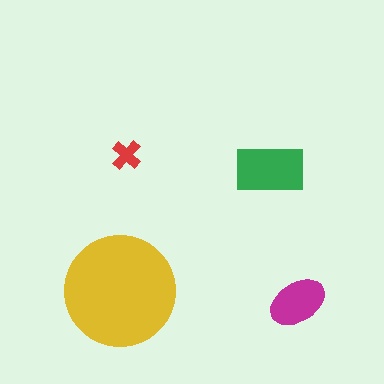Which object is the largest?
The yellow circle.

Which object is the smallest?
The red cross.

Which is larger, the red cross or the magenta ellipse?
The magenta ellipse.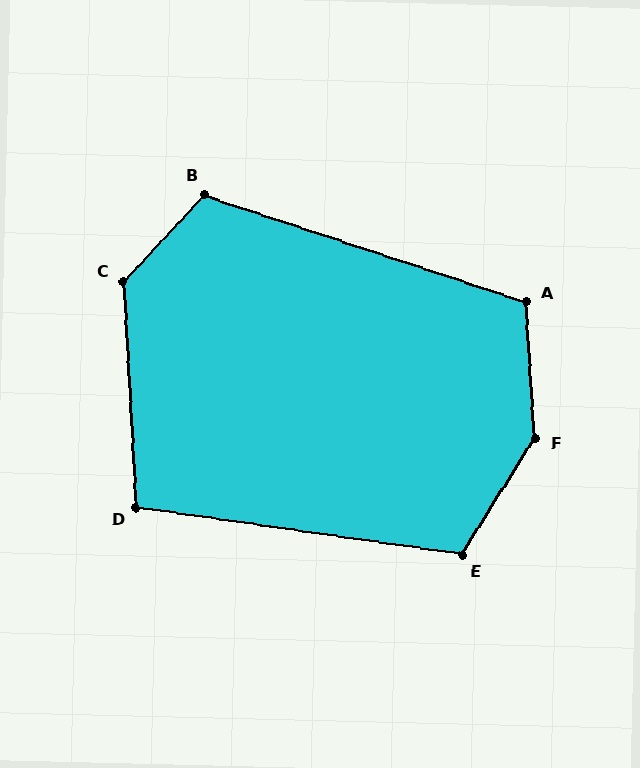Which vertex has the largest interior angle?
F, at approximately 144 degrees.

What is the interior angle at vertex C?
Approximately 134 degrees (obtuse).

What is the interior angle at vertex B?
Approximately 114 degrees (obtuse).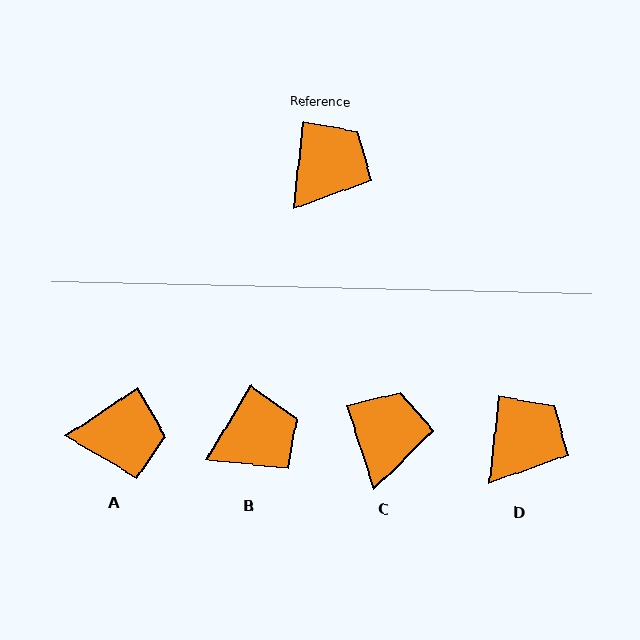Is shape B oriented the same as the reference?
No, it is off by about 25 degrees.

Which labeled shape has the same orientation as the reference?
D.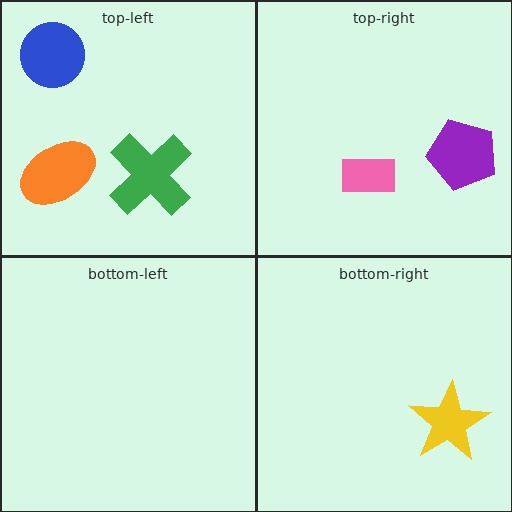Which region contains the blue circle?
The top-left region.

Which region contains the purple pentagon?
The top-right region.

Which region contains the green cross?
The top-left region.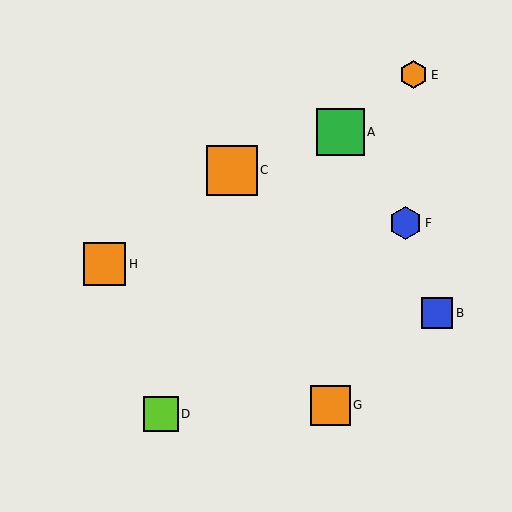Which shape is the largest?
The orange square (labeled C) is the largest.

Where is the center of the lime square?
The center of the lime square is at (161, 414).